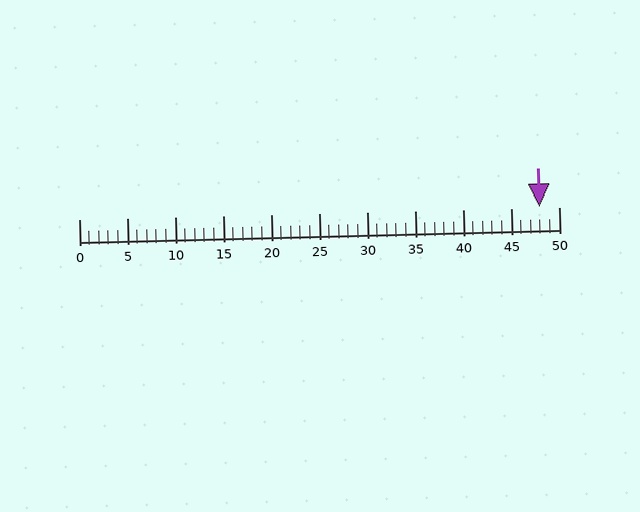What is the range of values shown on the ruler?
The ruler shows values from 0 to 50.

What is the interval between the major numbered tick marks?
The major tick marks are spaced 5 units apart.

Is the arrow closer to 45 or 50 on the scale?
The arrow is closer to 50.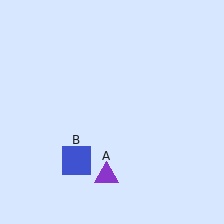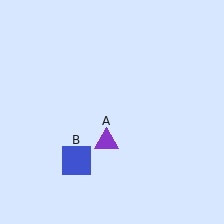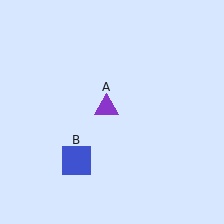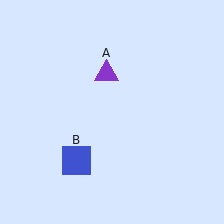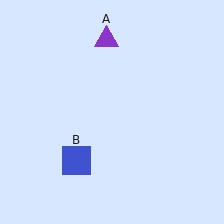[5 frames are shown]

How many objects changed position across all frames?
1 object changed position: purple triangle (object A).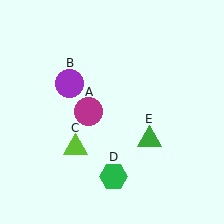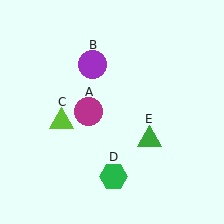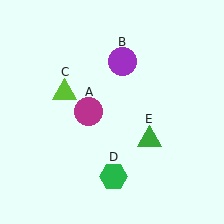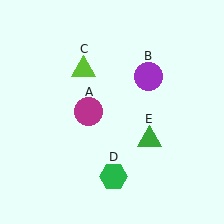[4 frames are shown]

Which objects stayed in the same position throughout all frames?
Magenta circle (object A) and green hexagon (object D) and green triangle (object E) remained stationary.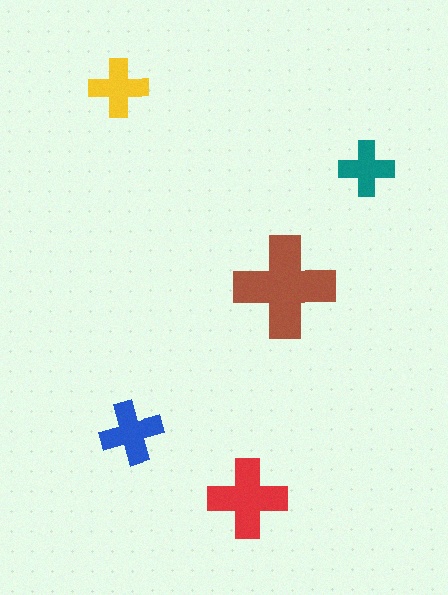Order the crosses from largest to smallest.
the brown one, the red one, the blue one, the yellow one, the teal one.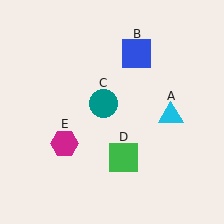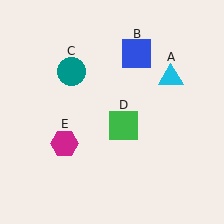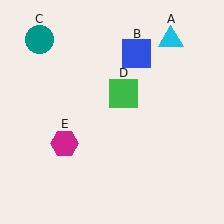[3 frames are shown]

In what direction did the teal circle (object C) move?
The teal circle (object C) moved up and to the left.